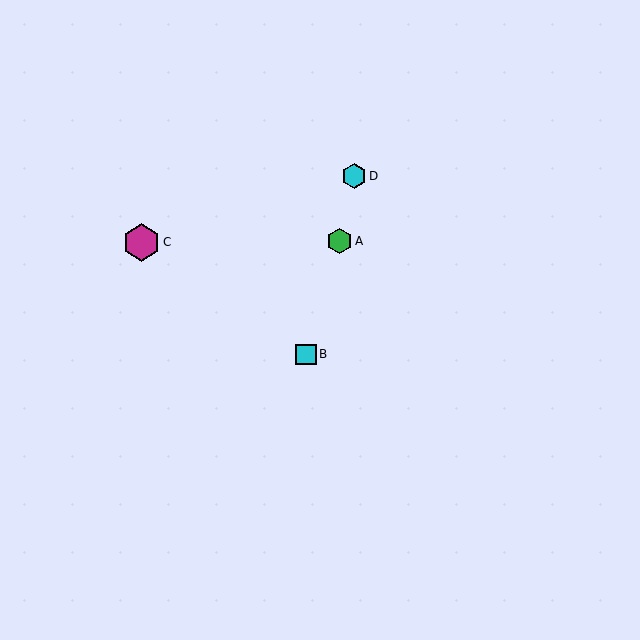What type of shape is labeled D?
Shape D is a cyan hexagon.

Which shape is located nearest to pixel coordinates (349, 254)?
The green hexagon (labeled A) at (339, 241) is nearest to that location.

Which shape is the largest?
The magenta hexagon (labeled C) is the largest.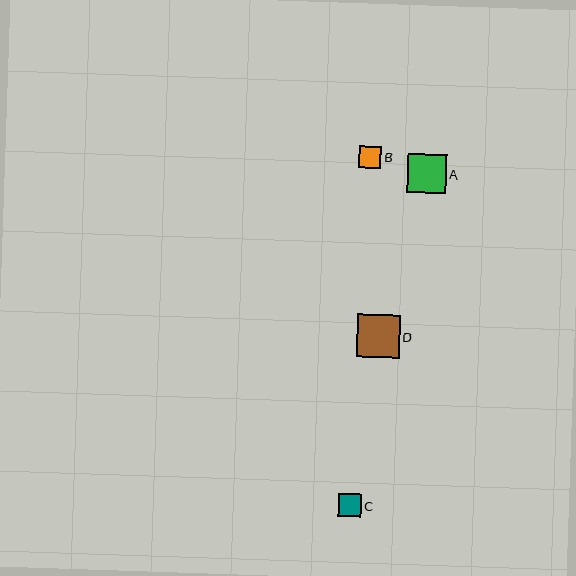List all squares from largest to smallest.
From largest to smallest: D, A, C, B.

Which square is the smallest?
Square B is the smallest with a size of approximately 23 pixels.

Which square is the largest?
Square D is the largest with a size of approximately 43 pixels.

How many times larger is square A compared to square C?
Square A is approximately 1.7 times the size of square C.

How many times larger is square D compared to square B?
Square D is approximately 1.9 times the size of square B.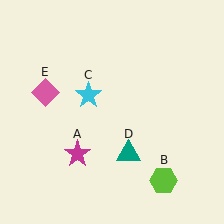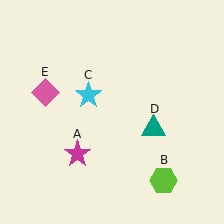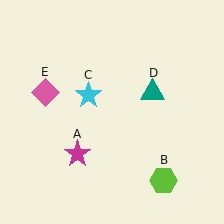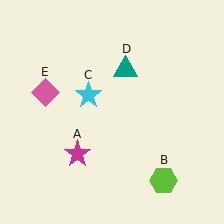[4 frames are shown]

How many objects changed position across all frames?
1 object changed position: teal triangle (object D).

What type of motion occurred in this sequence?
The teal triangle (object D) rotated counterclockwise around the center of the scene.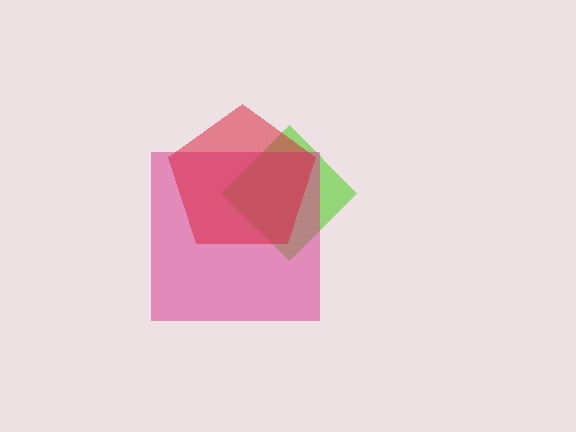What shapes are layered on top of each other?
The layered shapes are: a lime diamond, a magenta square, a red pentagon.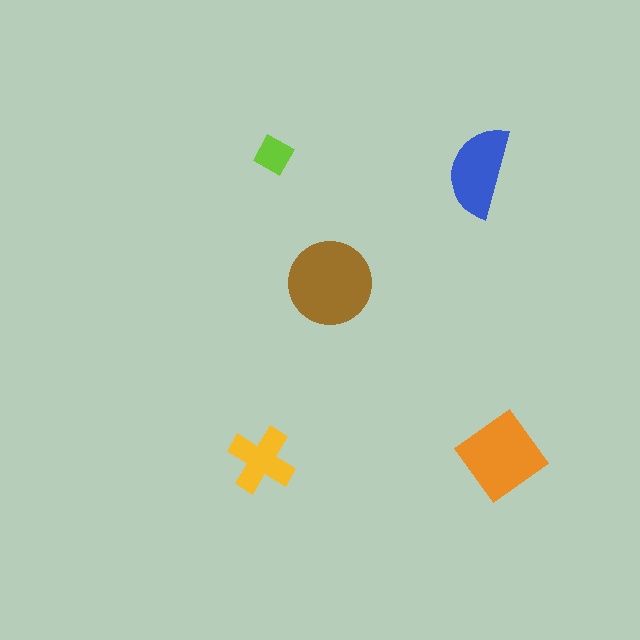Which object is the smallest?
The lime square.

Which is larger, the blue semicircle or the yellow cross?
The blue semicircle.